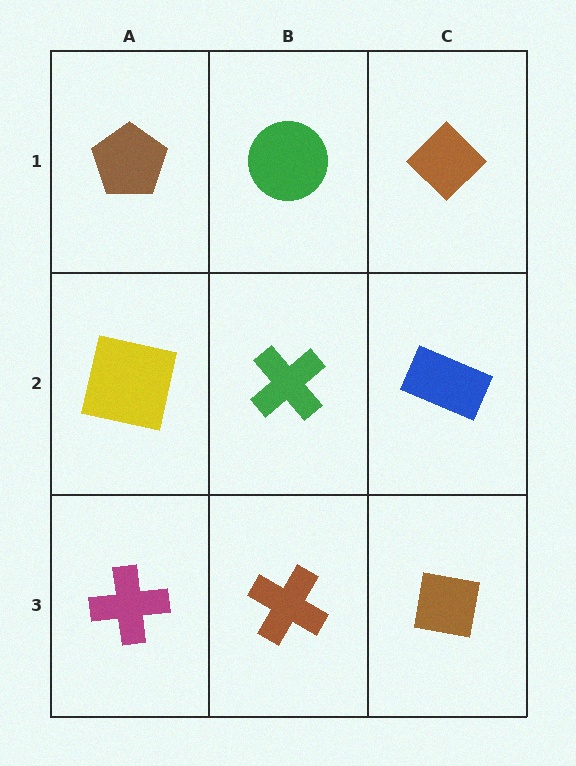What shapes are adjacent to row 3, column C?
A blue rectangle (row 2, column C), a brown cross (row 3, column B).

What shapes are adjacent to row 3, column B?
A green cross (row 2, column B), a magenta cross (row 3, column A), a brown square (row 3, column C).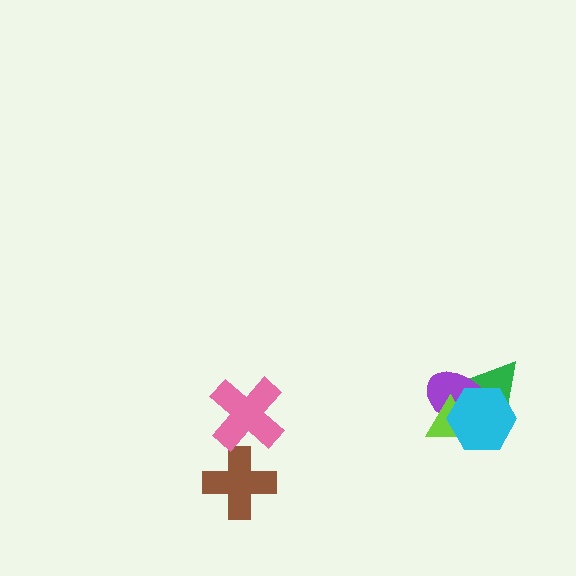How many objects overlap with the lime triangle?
3 objects overlap with the lime triangle.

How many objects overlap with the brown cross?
0 objects overlap with the brown cross.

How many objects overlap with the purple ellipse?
3 objects overlap with the purple ellipse.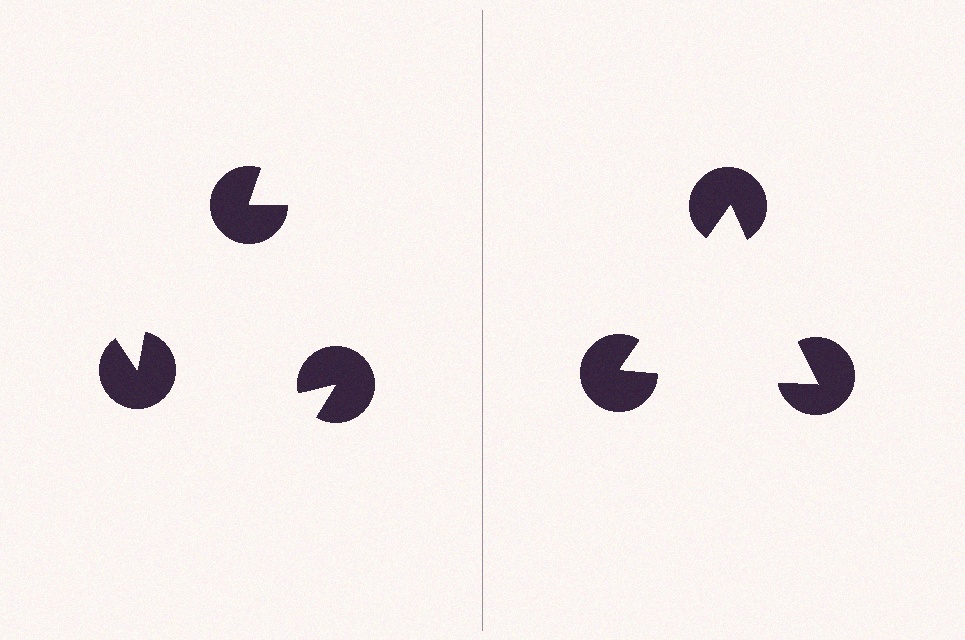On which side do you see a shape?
An illusory triangle appears on the right side. On the left side the wedge cuts are rotated, so no coherent shape forms.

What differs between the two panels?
The pac-man discs are positioned identically on both sides; only the wedge orientations differ. On the right they align to a triangle; on the left they are misaligned.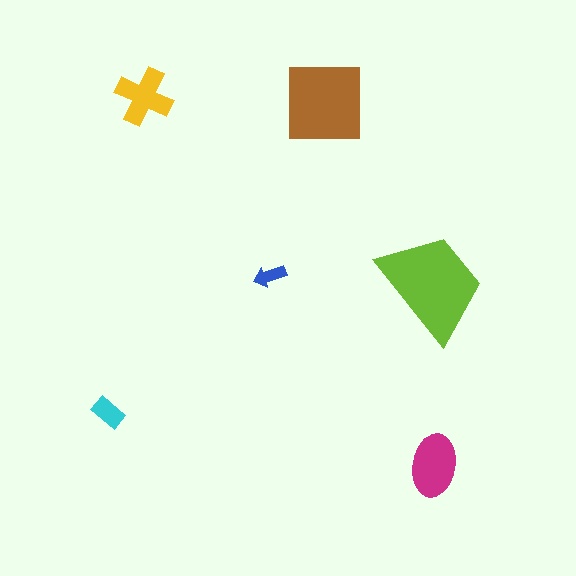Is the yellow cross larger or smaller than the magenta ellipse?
Smaller.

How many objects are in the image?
There are 6 objects in the image.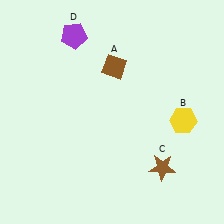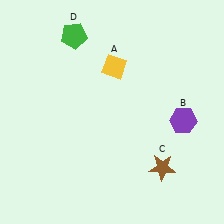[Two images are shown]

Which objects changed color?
A changed from brown to yellow. B changed from yellow to purple. D changed from purple to green.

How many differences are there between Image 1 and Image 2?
There are 3 differences between the two images.